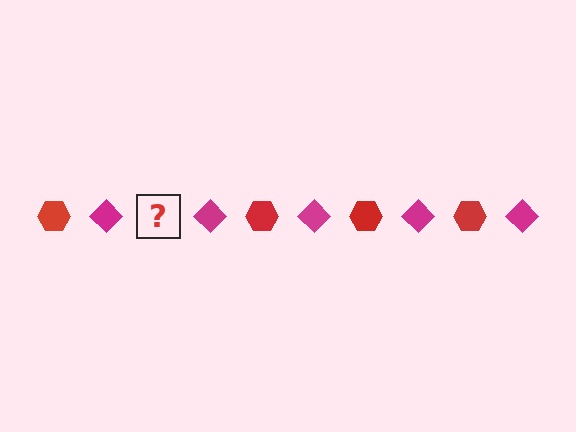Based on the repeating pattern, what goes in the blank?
The blank should be a red hexagon.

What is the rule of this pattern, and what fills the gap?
The rule is that the pattern alternates between red hexagon and magenta diamond. The gap should be filled with a red hexagon.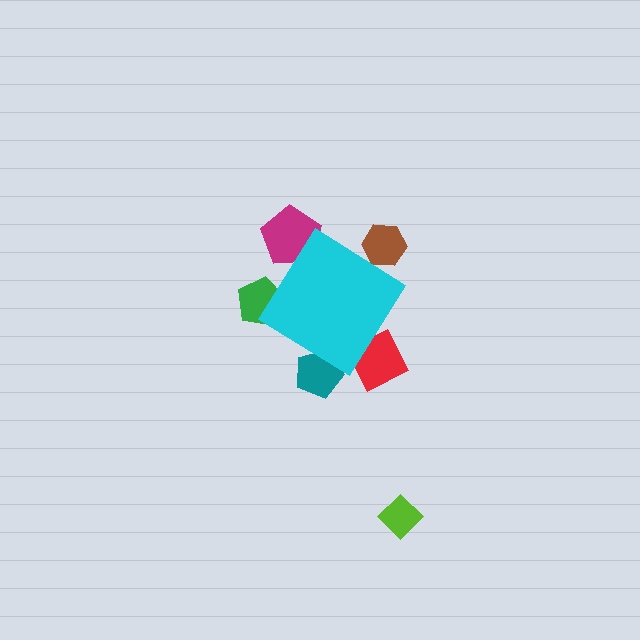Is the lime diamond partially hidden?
No, the lime diamond is fully visible.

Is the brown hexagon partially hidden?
Yes, the brown hexagon is partially hidden behind the cyan diamond.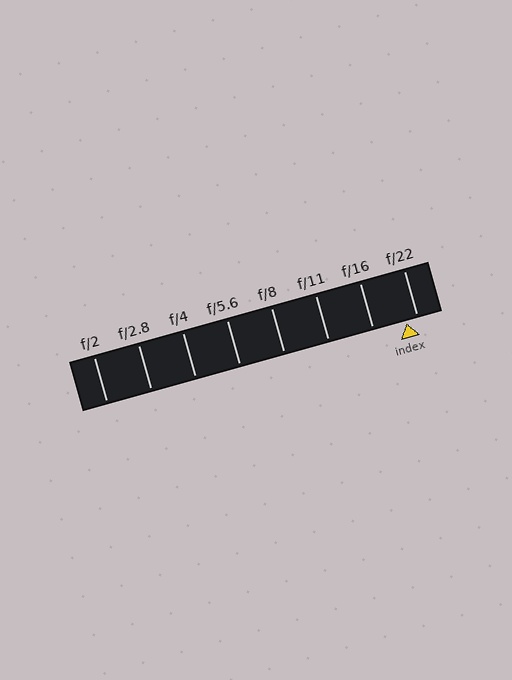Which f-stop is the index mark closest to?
The index mark is closest to f/22.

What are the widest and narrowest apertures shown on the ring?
The widest aperture shown is f/2 and the narrowest is f/22.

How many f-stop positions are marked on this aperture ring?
There are 8 f-stop positions marked.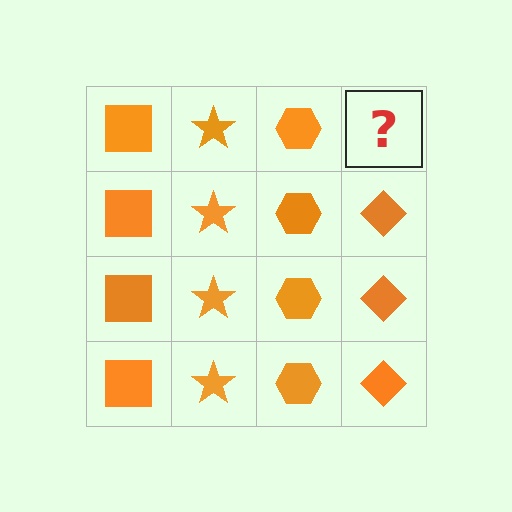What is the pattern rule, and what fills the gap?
The rule is that each column has a consistent shape. The gap should be filled with an orange diamond.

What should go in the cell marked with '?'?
The missing cell should contain an orange diamond.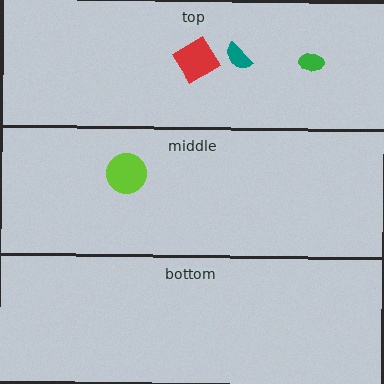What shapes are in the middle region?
The lime circle.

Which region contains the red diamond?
The top region.